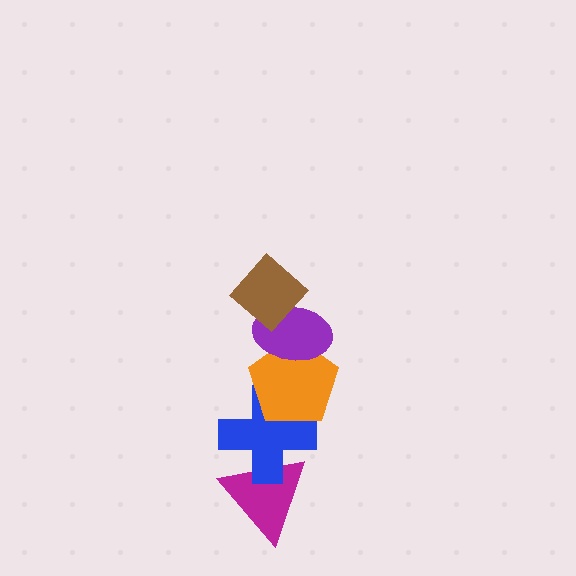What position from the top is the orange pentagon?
The orange pentagon is 3rd from the top.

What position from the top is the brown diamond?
The brown diamond is 1st from the top.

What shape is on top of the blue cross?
The orange pentagon is on top of the blue cross.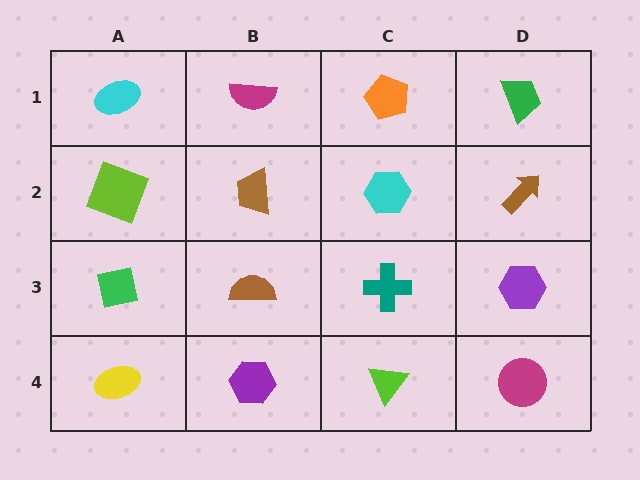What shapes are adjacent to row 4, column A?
A green square (row 3, column A), a purple hexagon (row 4, column B).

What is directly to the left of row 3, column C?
A brown semicircle.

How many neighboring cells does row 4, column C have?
3.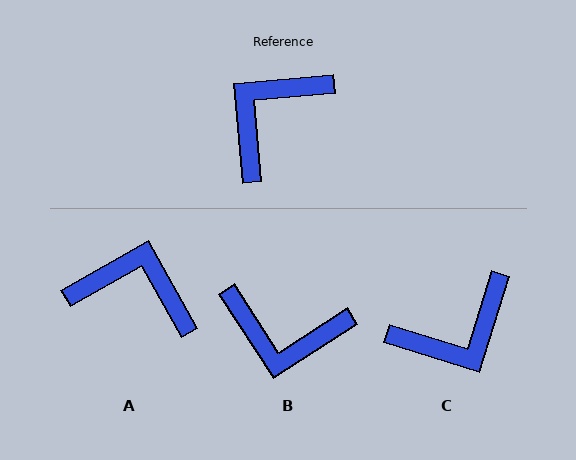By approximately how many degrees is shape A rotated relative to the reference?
Approximately 65 degrees clockwise.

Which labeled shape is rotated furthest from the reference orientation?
C, about 158 degrees away.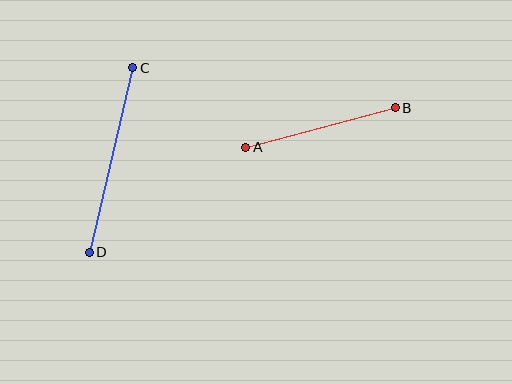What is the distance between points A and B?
The distance is approximately 154 pixels.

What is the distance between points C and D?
The distance is approximately 189 pixels.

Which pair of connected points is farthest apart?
Points C and D are farthest apart.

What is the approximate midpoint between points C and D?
The midpoint is at approximately (111, 160) pixels.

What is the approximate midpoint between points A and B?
The midpoint is at approximately (321, 128) pixels.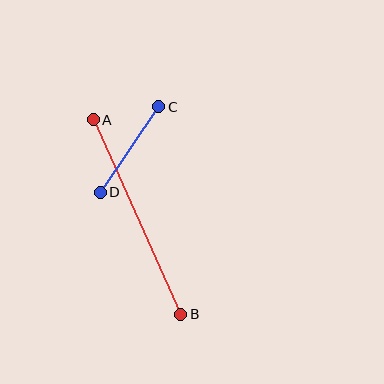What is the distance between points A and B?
The distance is approximately 213 pixels.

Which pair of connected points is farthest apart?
Points A and B are farthest apart.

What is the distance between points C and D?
The distance is approximately 104 pixels.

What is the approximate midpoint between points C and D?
The midpoint is at approximately (129, 149) pixels.